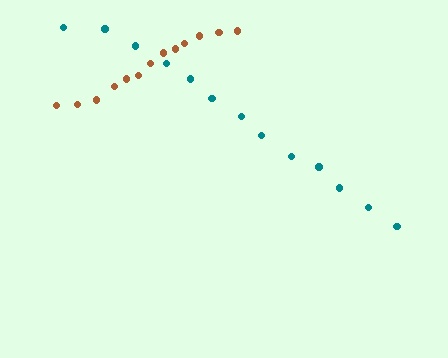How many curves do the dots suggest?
There are 2 distinct paths.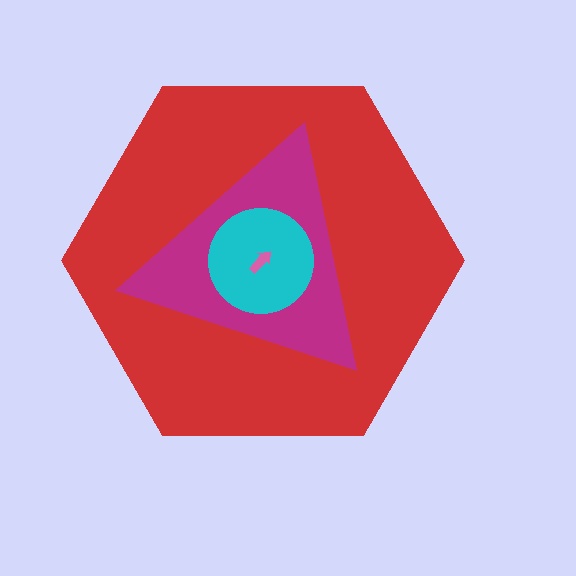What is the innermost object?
The pink arrow.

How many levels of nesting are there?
4.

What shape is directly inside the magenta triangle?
The cyan circle.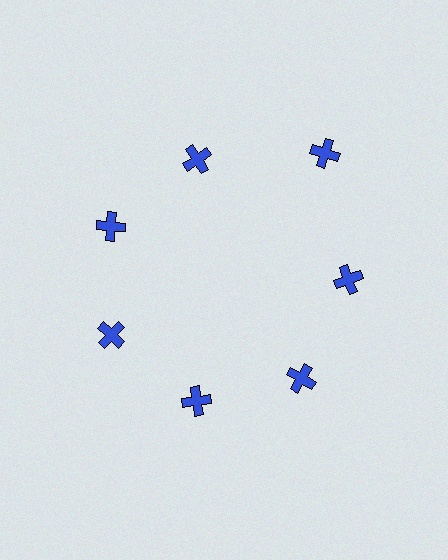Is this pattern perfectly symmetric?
No. The 7 blue crosses are arranged in a ring, but one element near the 1 o'clock position is pushed outward from the center, breaking the 7-fold rotational symmetry.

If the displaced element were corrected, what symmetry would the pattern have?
It would have 7-fold rotational symmetry — the pattern would map onto itself every 51 degrees.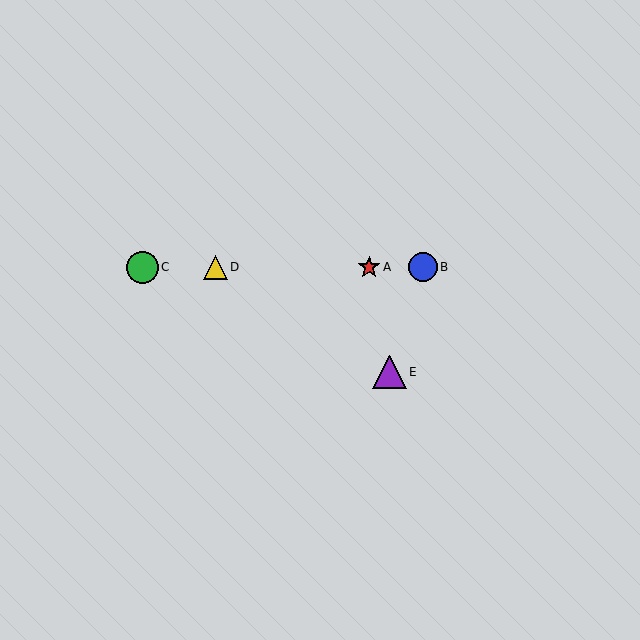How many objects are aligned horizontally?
4 objects (A, B, C, D) are aligned horizontally.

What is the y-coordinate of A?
Object A is at y≈267.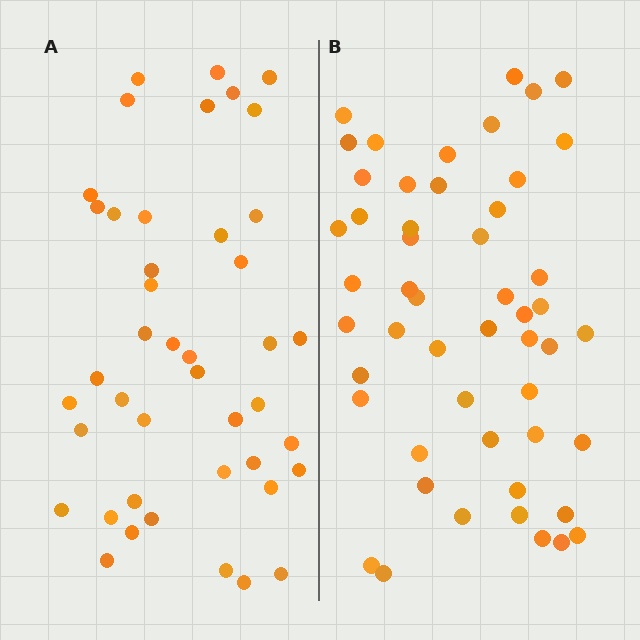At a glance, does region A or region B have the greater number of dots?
Region B (the right region) has more dots.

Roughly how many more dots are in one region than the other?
Region B has roughly 8 or so more dots than region A.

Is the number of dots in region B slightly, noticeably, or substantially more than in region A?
Region B has only slightly more — the two regions are fairly close. The ratio is roughly 1.2 to 1.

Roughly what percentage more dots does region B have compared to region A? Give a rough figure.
About 20% more.